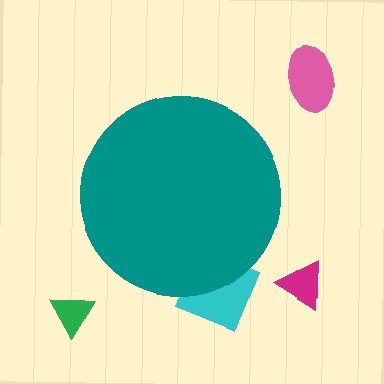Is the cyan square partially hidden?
Yes, the cyan square is partially hidden behind the teal circle.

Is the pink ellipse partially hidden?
No, the pink ellipse is fully visible.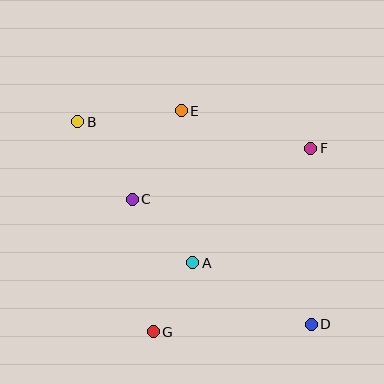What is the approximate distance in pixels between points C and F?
The distance between C and F is approximately 186 pixels.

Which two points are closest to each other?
Points A and G are closest to each other.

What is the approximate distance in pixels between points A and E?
The distance between A and E is approximately 153 pixels.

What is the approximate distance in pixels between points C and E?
The distance between C and E is approximately 101 pixels.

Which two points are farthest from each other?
Points B and D are farthest from each other.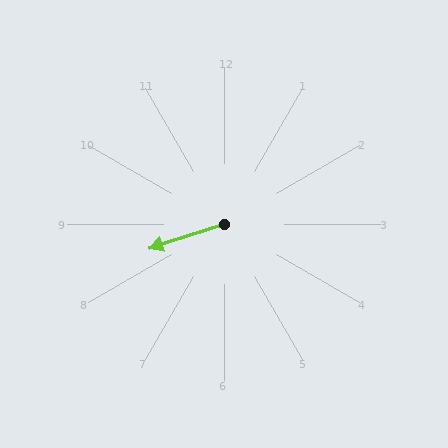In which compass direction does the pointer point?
West.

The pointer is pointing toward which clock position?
Roughly 8 o'clock.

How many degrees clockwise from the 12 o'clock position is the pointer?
Approximately 252 degrees.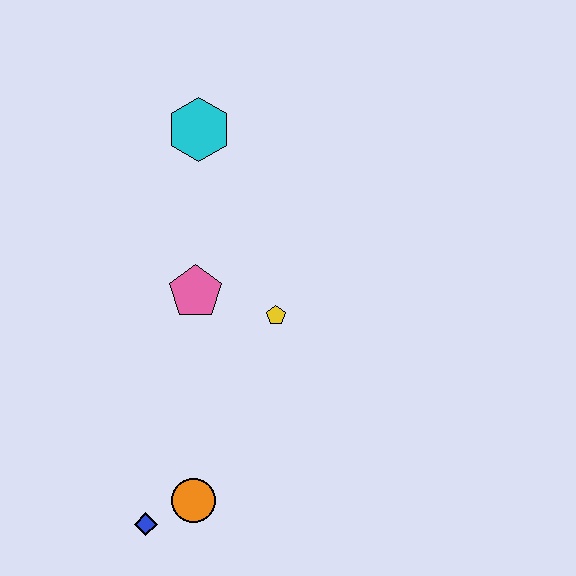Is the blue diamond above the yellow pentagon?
No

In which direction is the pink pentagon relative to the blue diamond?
The pink pentagon is above the blue diamond.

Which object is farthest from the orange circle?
The cyan hexagon is farthest from the orange circle.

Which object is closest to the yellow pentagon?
The pink pentagon is closest to the yellow pentagon.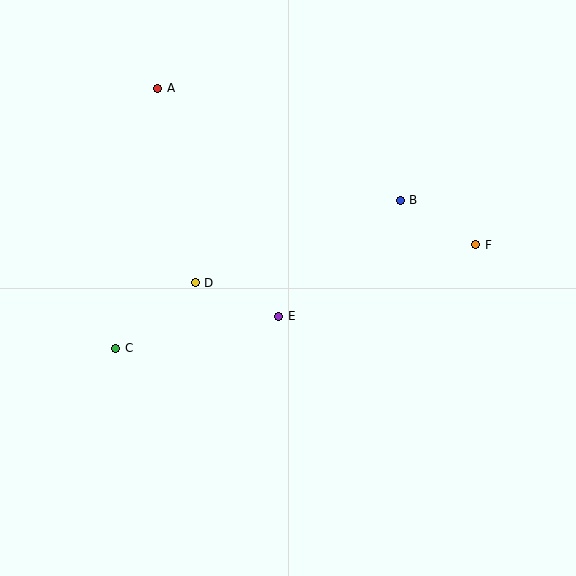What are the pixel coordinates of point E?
Point E is at (279, 316).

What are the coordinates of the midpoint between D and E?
The midpoint between D and E is at (237, 300).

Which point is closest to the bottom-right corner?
Point F is closest to the bottom-right corner.